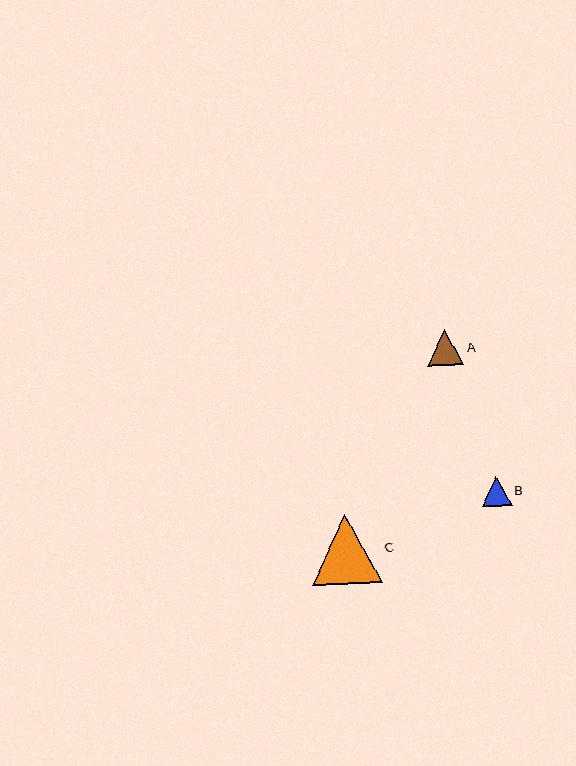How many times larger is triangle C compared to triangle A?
Triangle C is approximately 1.9 times the size of triangle A.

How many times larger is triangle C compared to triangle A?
Triangle C is approximately 1.9 times the size of triangle A.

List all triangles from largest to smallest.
From largest to smallest: C, A, B.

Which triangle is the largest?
Triangle C is the largest with a size of approximately 70 pixels.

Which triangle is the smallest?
Triangle B is the smallest with a size of approximately 30 pixels.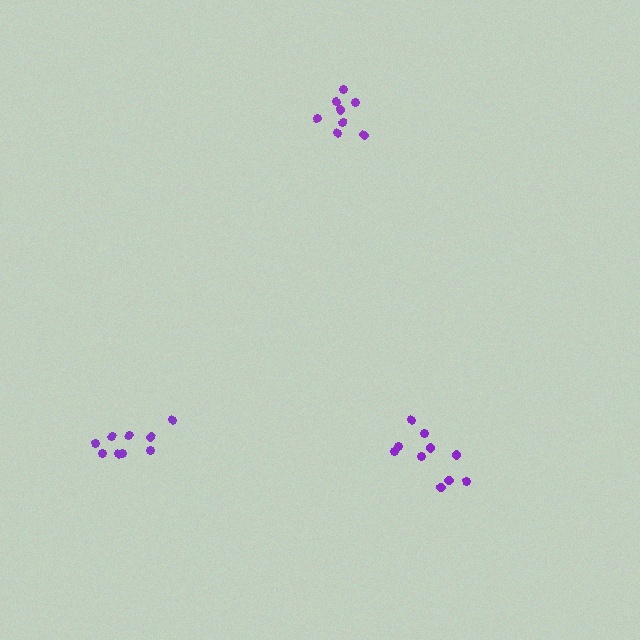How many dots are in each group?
Group 1: 9 dots, Group 2: 8 dots, Group 3: 10 dots (27 total).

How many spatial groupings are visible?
There are 3 spatial groupings.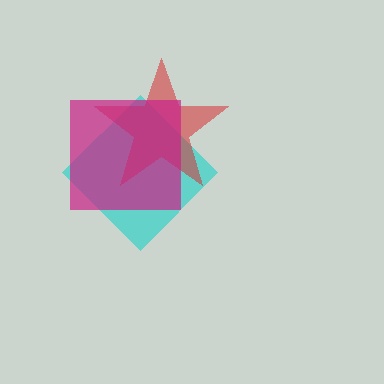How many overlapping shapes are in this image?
There are 3 overlapping shapes in the image.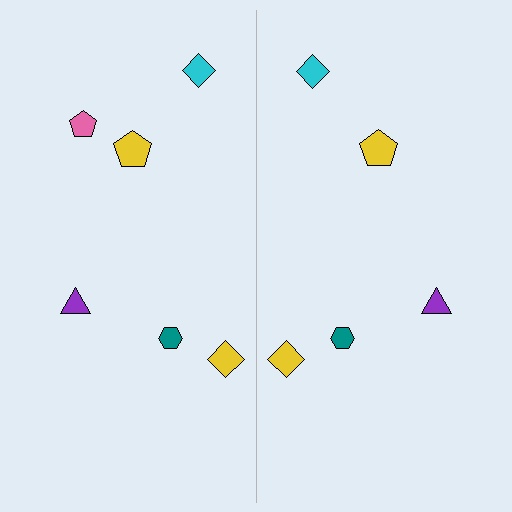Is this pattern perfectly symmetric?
No, the pattern is not perfectly symmetric. A pink pentagon is missing from the right side.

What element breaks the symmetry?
A pink pentagon is missing from the right side.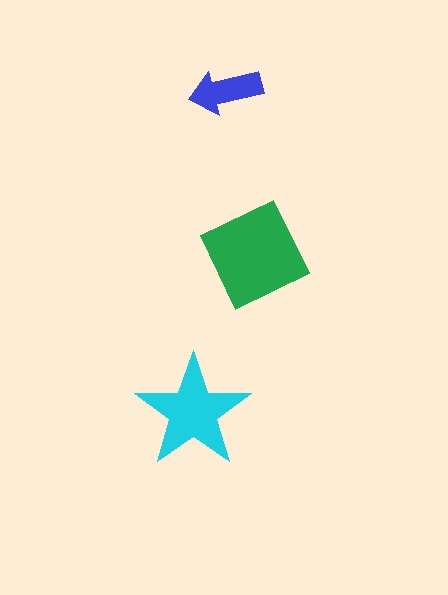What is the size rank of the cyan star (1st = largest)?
2nd.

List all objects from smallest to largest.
The blue arrow, the cyan star, the green diamond.